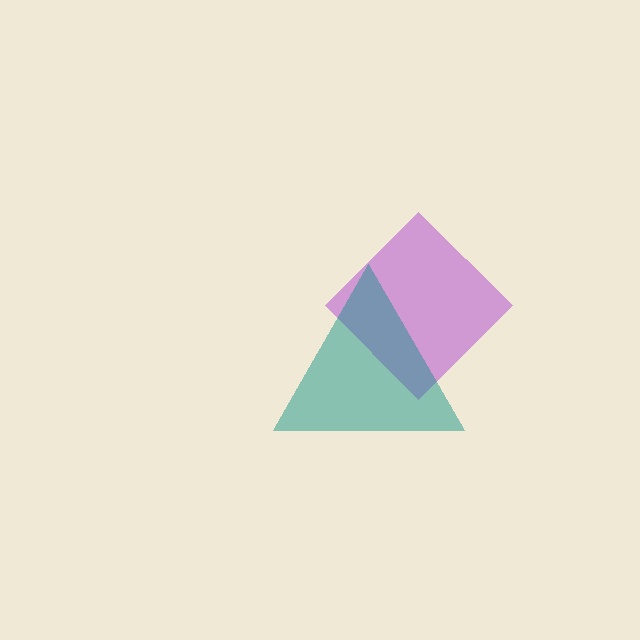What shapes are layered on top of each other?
The layered shapes are: a purple diamond, a teal triangle.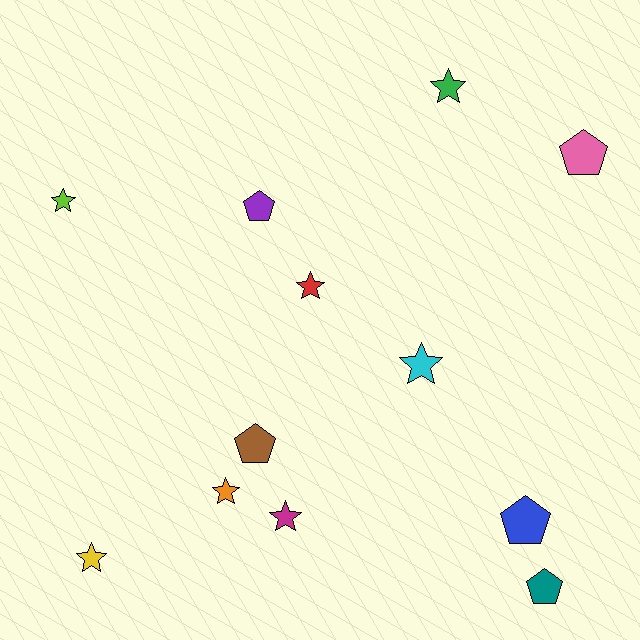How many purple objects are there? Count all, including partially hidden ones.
There is 1 purple object.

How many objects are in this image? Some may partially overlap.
There are 12 objects.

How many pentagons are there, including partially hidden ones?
There are 5 pentagons.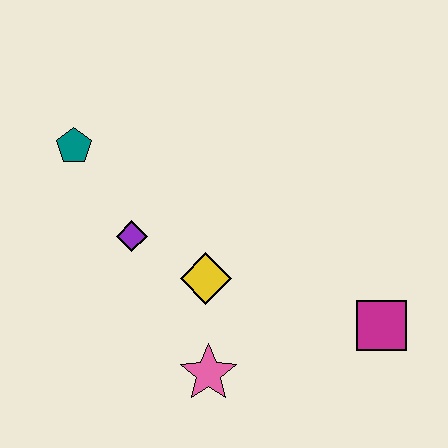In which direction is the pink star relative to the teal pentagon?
The pink star is below the teal pentagon.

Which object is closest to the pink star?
The yellow diamond is closest to the pink star.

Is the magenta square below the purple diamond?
Yes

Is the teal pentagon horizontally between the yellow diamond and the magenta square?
No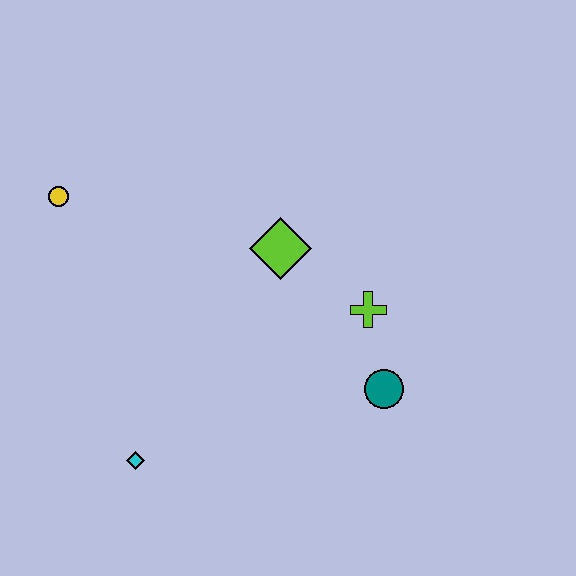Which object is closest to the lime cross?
The teal circle is closest to the lime cross.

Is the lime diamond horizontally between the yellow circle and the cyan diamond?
No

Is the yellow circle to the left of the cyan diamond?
Yes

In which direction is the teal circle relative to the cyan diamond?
The teal circle is to the right of the cyan diamond.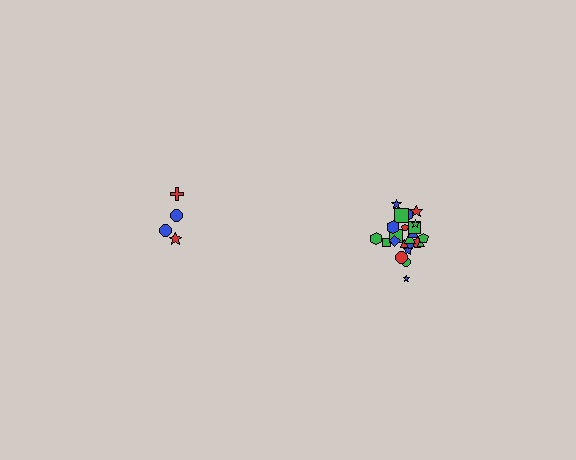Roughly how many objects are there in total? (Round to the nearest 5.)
Roughly 30 objects in total.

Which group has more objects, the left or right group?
The right group.